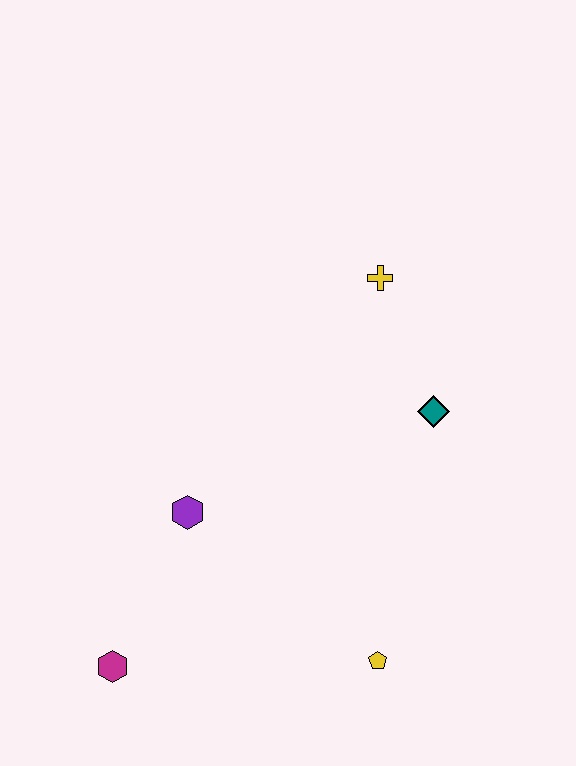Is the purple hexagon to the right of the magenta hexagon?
Yes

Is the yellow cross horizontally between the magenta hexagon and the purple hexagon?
No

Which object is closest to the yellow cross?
The teal diamond is closest to the yellow cross.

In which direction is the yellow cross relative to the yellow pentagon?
The yellow cross is above the yellow pentagon.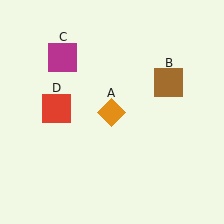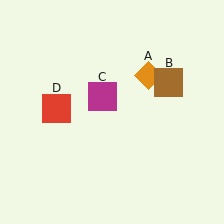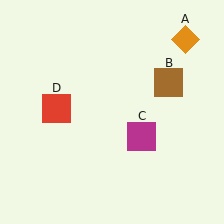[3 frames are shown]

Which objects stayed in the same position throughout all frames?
Brown square (object B) and red square (object D) remained stationary.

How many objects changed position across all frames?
2 objects changed position: orange diamond (object A), magenta square (object C).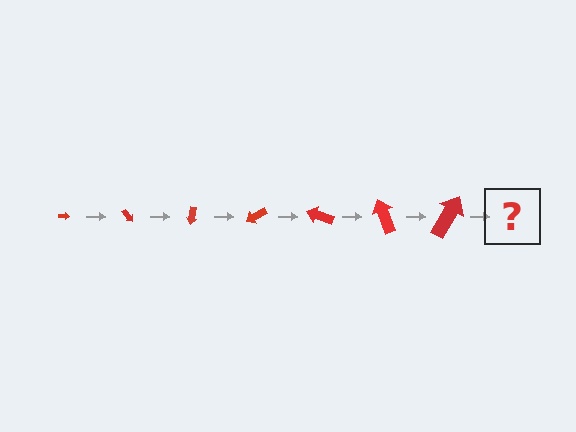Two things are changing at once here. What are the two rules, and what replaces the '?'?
The two rules are that the arrow grows larger each step and it rotates 50 degrees each step. The '?' should be an arrow, larger than the previous one and rotated 350 degrees from the start.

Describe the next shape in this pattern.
It should be an arrow, larger than the previous one and rotated 350 degrees from the start.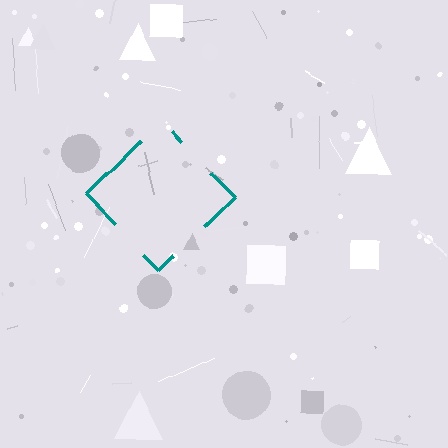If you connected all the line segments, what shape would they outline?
They would outline a diamond.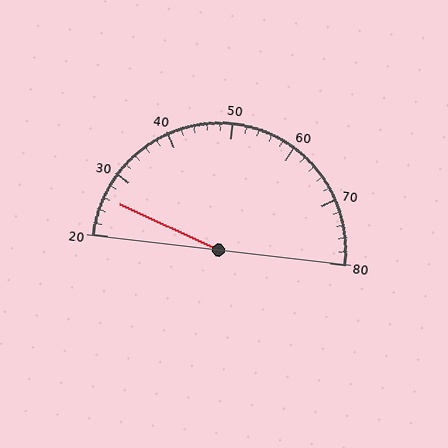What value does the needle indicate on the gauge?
The needle indicates approximately 26.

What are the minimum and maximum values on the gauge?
The gauge ranges from 20 to 80.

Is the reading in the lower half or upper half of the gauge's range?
The reading is in the lower half of the range (20 to 80).